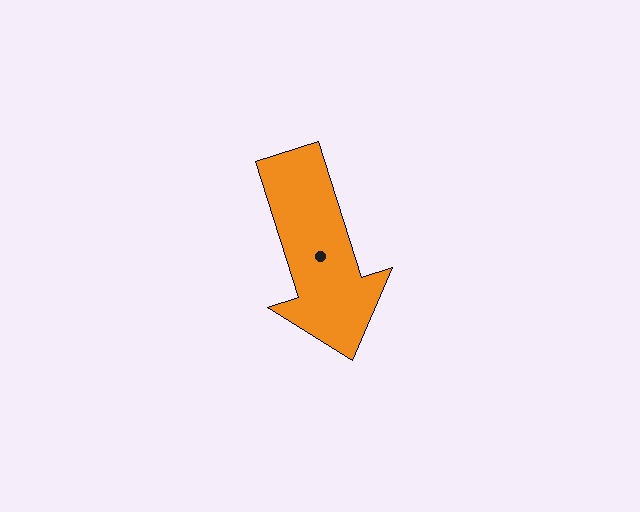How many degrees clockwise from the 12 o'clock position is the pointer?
Approximately 163 degrees.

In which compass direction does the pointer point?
South.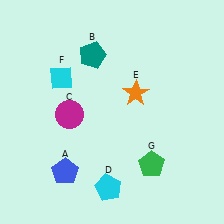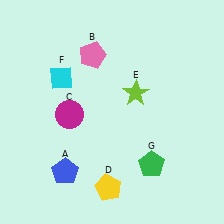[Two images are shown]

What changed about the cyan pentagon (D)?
In Image 1, D is cyan. In Image 2, it changed to yellow.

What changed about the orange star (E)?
In Image 1, E is orange. In Image 2, it changed to lime.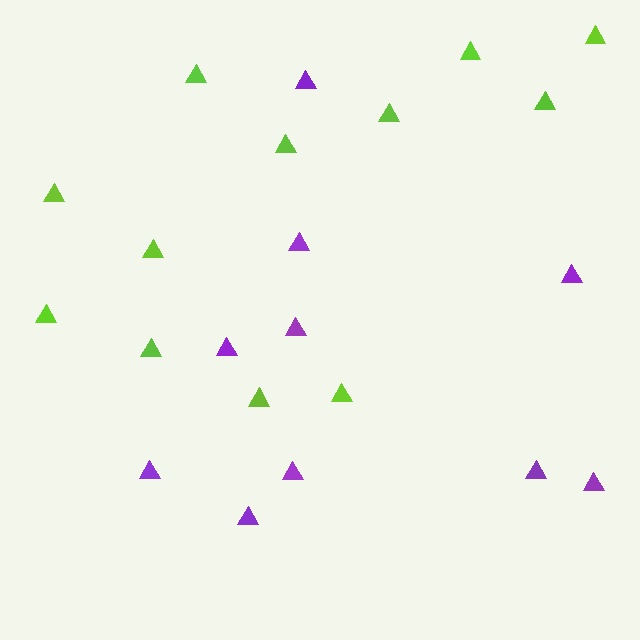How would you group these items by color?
There are 2 groups: one group of lime triangles (12) and one group of purple triangles (10).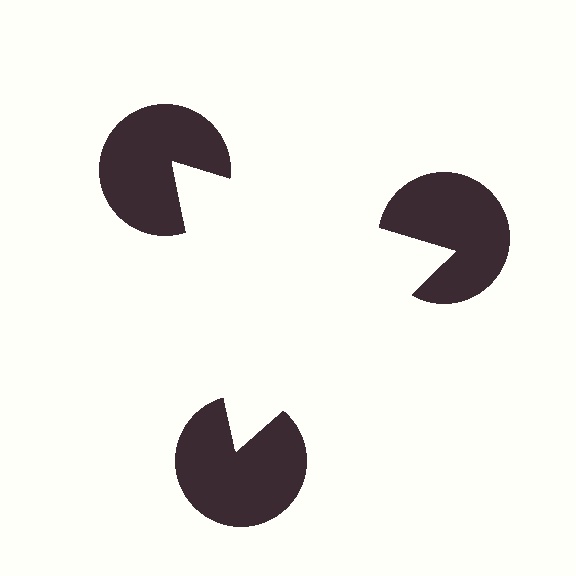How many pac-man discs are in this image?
There are 3 — one at each vertex of the illusory triangle.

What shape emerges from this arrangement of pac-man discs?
An illusory triangle — its edges are inferred from the aligned wedge cuts in the pac-man discs, not physically drawn.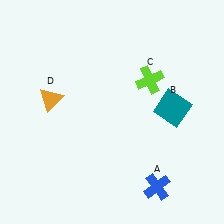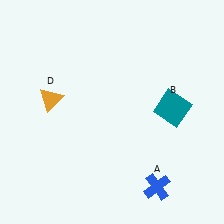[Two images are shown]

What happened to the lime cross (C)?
The lime cross (C) was removed in Image 2. It was in the top-right area of Image 1.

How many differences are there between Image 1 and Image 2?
There is 1 difference between the two images.